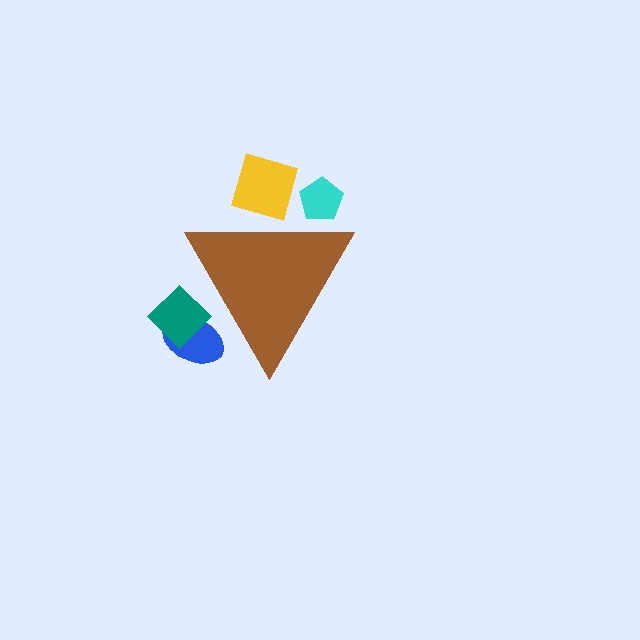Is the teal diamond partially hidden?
Yes, the teal diamond is partially hidden behind the brown triangle.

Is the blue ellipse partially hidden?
Yes, the blue ellipse is partially hidden behind the brown triangle.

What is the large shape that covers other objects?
A brown triangle.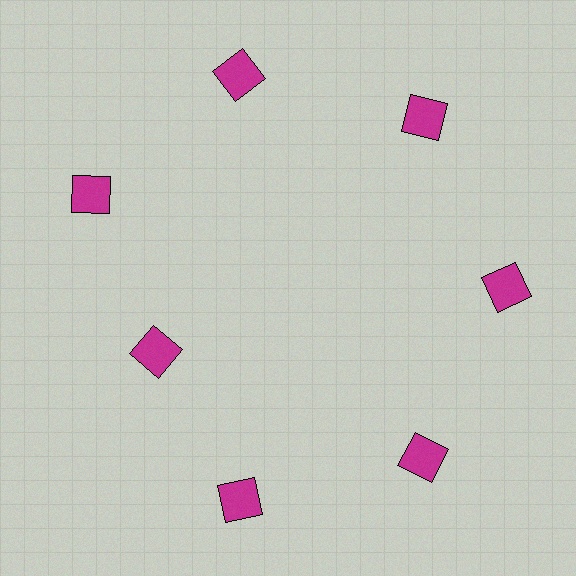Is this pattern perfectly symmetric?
No. The 7 magenta squares are arranged in a ring, but one element near the 8 o'clock position is pulled inward toward the center, breaking the 7-fold rotational symmetry.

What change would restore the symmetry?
The symmetry would be restored by moving it outward, back onto the ring so that all 7 squares sit at equal angles and equal distance from the center.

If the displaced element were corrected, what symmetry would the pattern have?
It would have 7-fold rotational symmetry — the pattern would map onto itself every 51 degrees.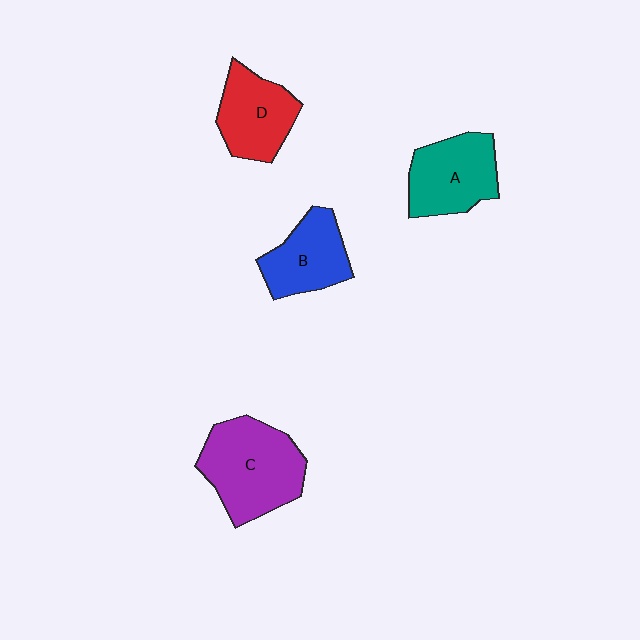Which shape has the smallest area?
Shape B (blue).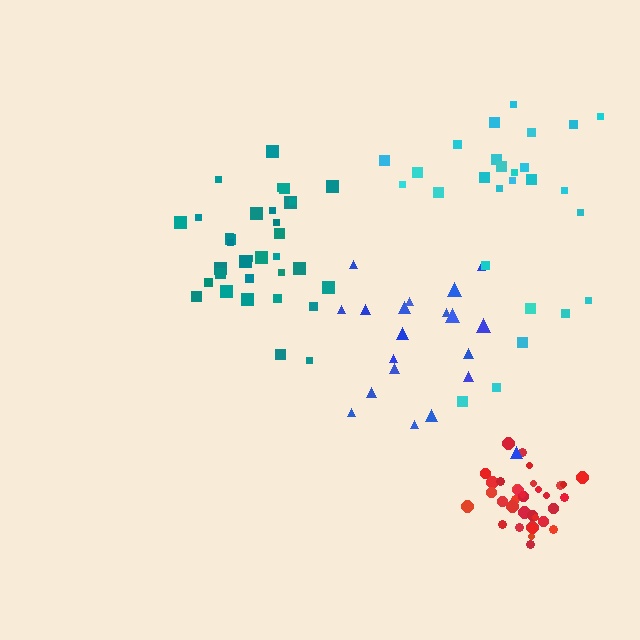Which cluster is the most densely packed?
Red.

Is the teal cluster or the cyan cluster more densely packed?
Teal.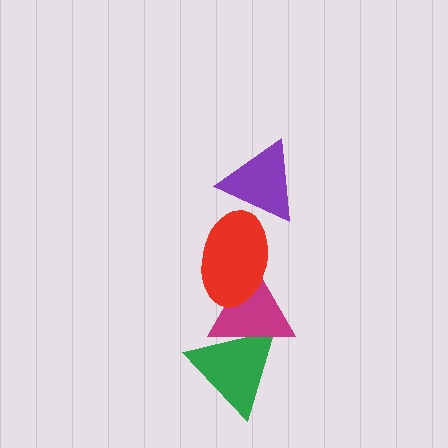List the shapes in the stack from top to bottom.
From top to bottom: the purple triangle, the red ellipse, the magenta triangle, the green triangle.